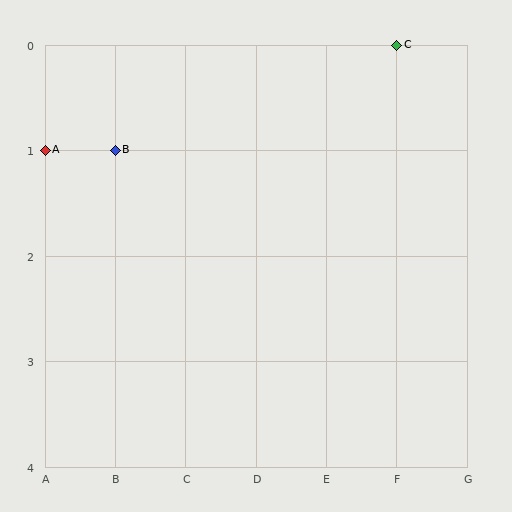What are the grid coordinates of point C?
Point C is at grid coordinates (F, 0).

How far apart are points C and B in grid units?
Points C and B are 4 columns and 1 row apart (about 4.1 grid units diagonally).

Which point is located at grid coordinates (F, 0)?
Point C is at (F, 0).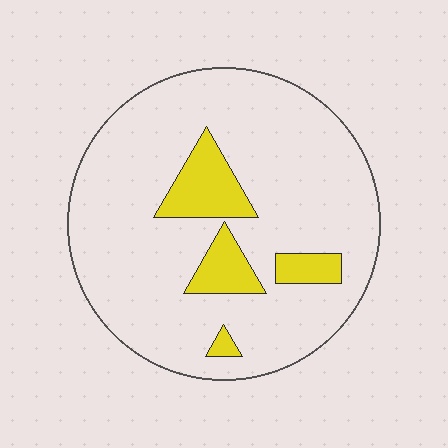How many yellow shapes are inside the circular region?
4.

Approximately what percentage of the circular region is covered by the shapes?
Approximately 15%.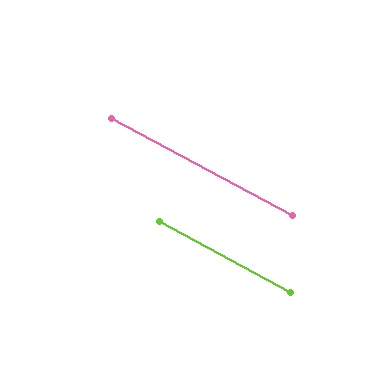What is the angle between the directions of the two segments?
Approximately 0 degrees.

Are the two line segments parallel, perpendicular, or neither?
Parallel — their directions differ by only 0.2°.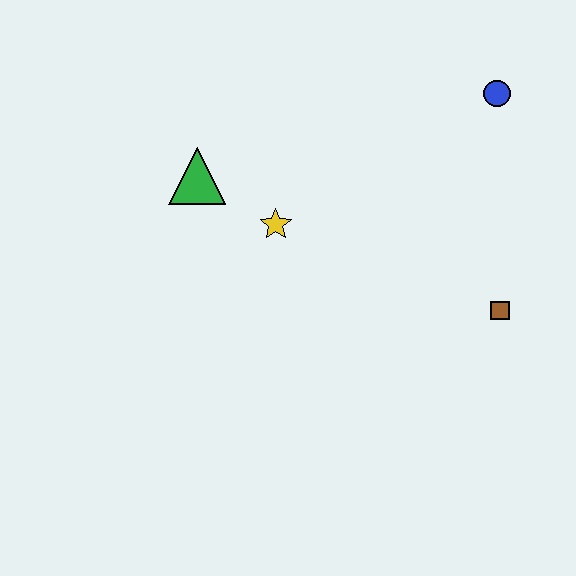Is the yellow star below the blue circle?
Yes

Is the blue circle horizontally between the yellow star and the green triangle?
No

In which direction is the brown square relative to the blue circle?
The brown square is below the blue circle.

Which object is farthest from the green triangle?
The brown square is farthest from the green triangle.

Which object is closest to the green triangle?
The yellow star is closest to the green triangle.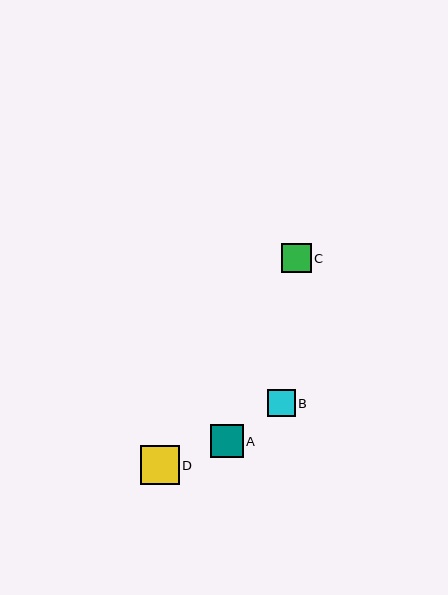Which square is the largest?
Square D is the largest with a size of approximately 39 pixels.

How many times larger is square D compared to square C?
Square D is approximately 1.3 times the size of square C.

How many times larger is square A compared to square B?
Square A is approximately 1.2 times the size of square B.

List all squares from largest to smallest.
From largest to smallest: D, A, C, B.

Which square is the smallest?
Square B is the smallest with a size of approximately 28 pixels.